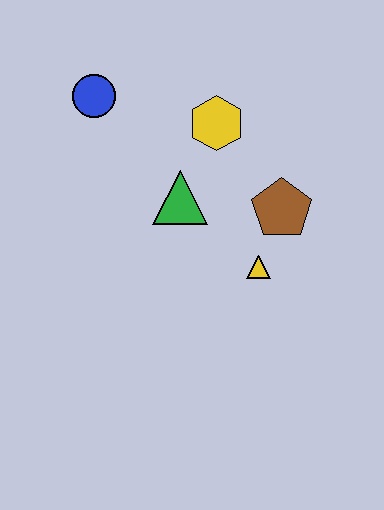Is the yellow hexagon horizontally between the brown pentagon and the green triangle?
Yes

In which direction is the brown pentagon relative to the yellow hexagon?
The brown pentagon is below the yellow hexagon.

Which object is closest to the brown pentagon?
The yellow triangle is closest to the brown pentagon.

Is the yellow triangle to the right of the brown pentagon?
No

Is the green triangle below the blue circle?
Yes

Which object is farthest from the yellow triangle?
The blue circle is farthest from the yellow triangle.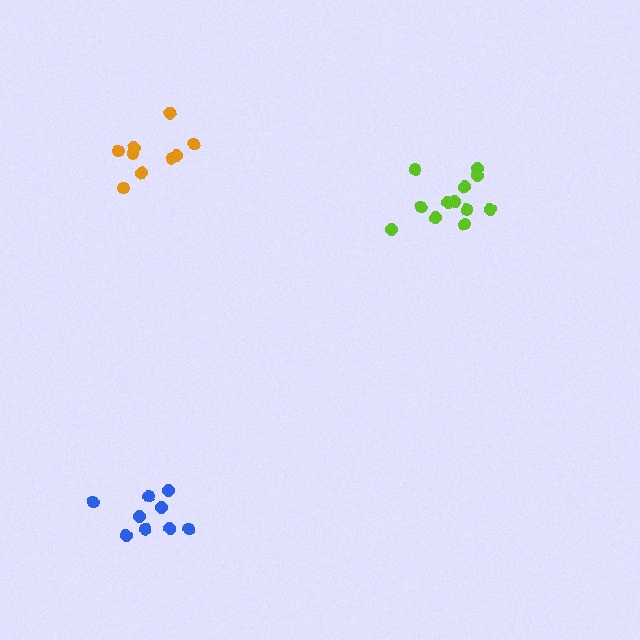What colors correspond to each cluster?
The clusters are colored: orange, blue, lime.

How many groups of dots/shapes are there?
There are 3 groups.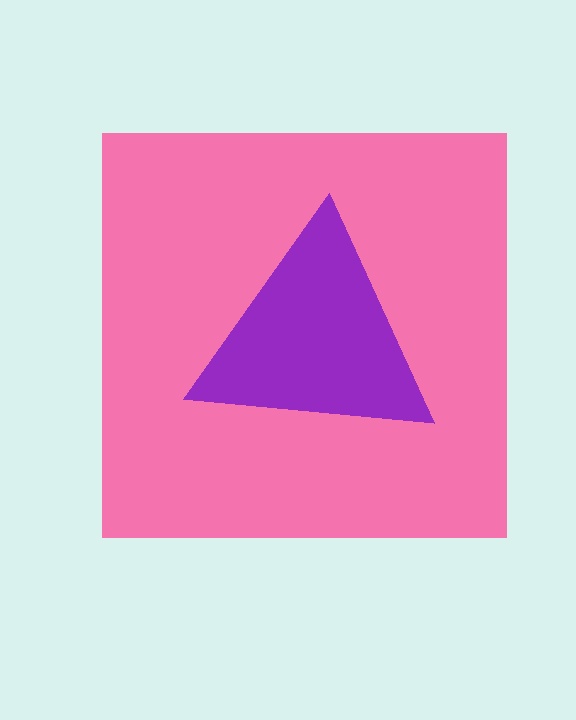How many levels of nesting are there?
2.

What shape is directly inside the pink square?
The purple triangle.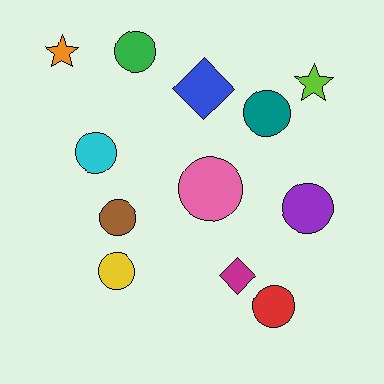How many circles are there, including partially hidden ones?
There are 8 circles.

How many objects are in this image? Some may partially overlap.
There are 12 objects.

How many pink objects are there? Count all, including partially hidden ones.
There is 1 pink object.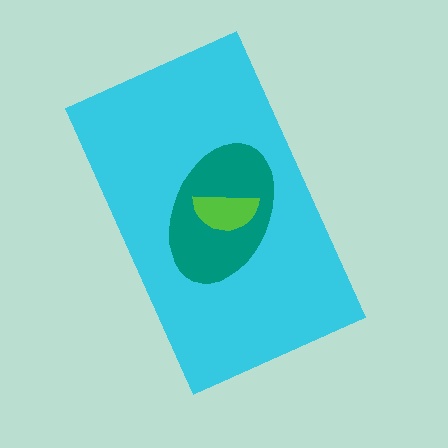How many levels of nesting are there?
3.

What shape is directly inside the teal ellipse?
The lime semicircle.